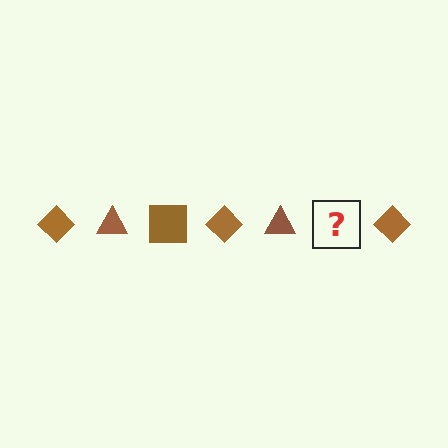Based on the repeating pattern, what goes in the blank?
The blank should be a brown square.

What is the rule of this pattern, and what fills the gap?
The rule is that the pattern cycles through diamond, triangle, square shapes in brown. The gap should be filled with a brown square.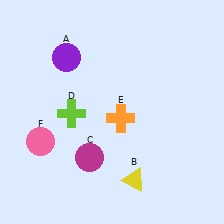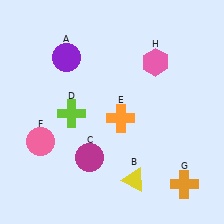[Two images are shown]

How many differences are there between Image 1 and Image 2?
There are 2 differences between the two images.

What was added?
An orange cross (G), a pink hexagon (H) were added in Image 2.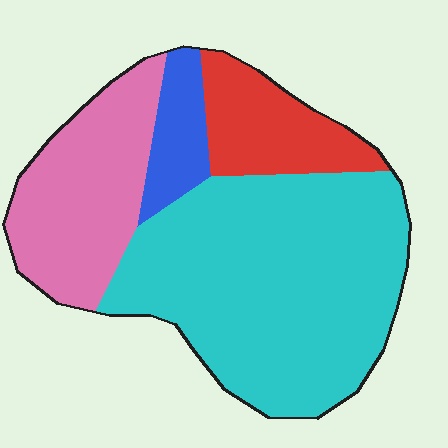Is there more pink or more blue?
Pink.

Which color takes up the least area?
Blue, at roughly 10%.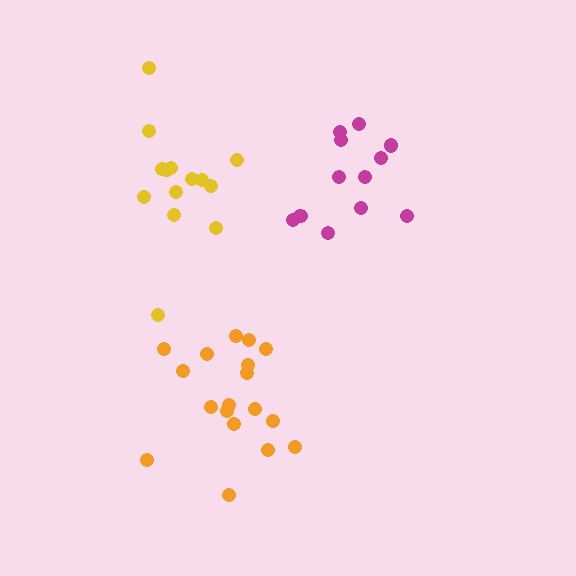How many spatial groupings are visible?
There are 3 spatial groupings.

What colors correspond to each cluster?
The clusters are colored: yellow, magenta, orange.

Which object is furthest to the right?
The magenta cluster is rightmost.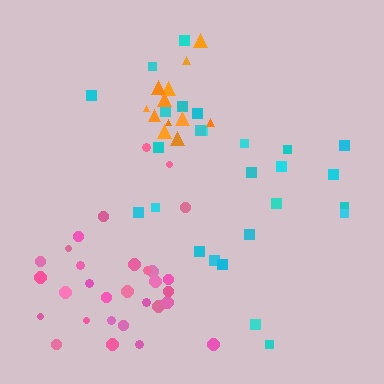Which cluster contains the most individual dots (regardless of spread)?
Pink (30).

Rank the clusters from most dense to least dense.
orange, pink, cyan.